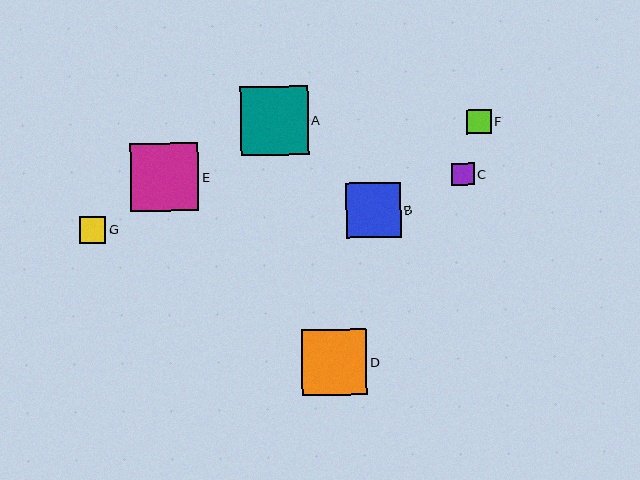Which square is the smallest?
Square C is the smallest with a size of approximately 22 pixels.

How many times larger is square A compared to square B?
Square A is approximately 1.2 times the size of square B.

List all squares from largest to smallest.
From largest to smallest: A, E, D, B, G, F, C.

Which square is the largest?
Square A is the largest with a size of approximately 68 pixels.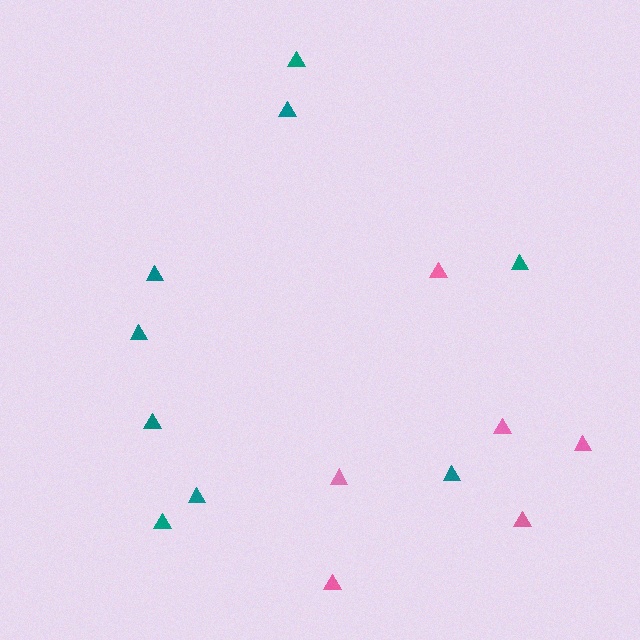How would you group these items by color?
There are 2 groups: one group of pink triangles (6) and one group of teal triangles (9).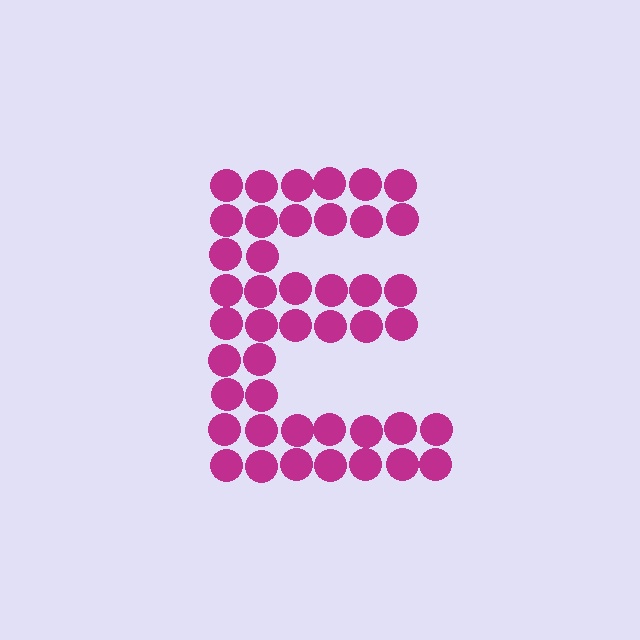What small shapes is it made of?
It is made of small circles.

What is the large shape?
The large shape is the letter E.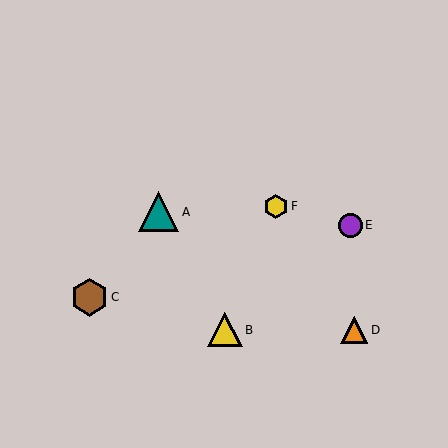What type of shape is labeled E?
Shape E is a purple circle.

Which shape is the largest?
The teal triangle (labeled A) is the largest.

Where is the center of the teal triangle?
The center of the teal triangle is at (159, 212).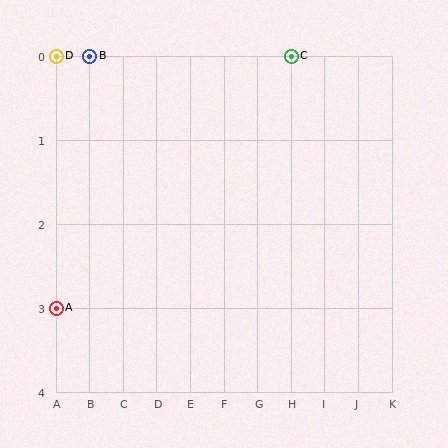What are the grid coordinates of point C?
Point C is at grid coordinates (H, 0).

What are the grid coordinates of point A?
Point A is at grid coordinates (A, 3).